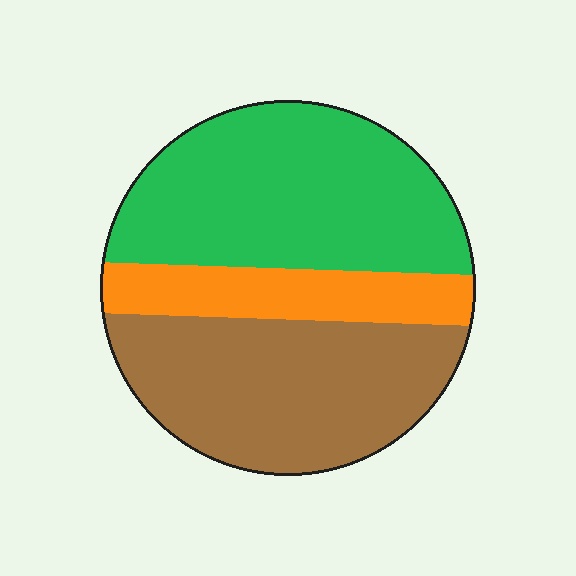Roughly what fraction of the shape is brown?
Brown takes up about two fifths (2/5) of the shape.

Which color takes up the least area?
Orange, at roughly 15%.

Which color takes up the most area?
Green, at roughly 45%.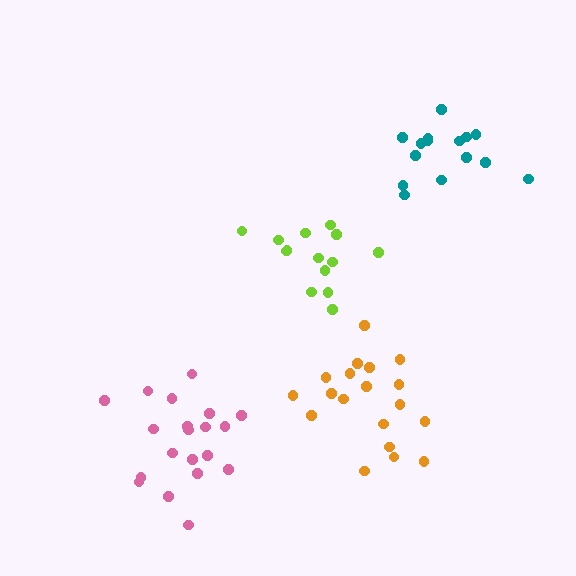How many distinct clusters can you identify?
There are 4 distinct clusters.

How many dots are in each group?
Group 1: 15 dots, Group 2: 19 dots, Group 3: 20 dots, Group 4: 14 dots (68 total).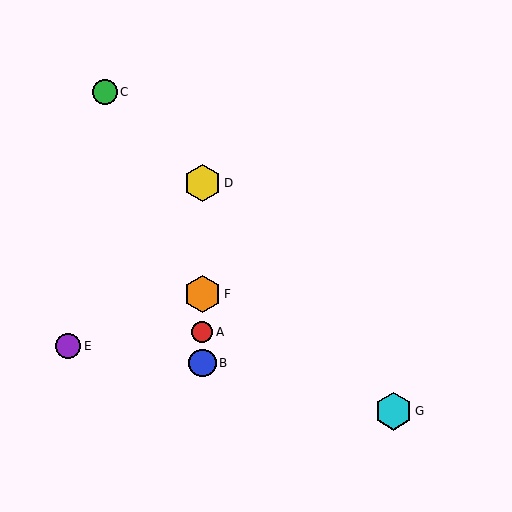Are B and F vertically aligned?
Yes, both are at x≈202.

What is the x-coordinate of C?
Object C is at x≈105.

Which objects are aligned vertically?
Objects A, B, D, F are aligned vertically.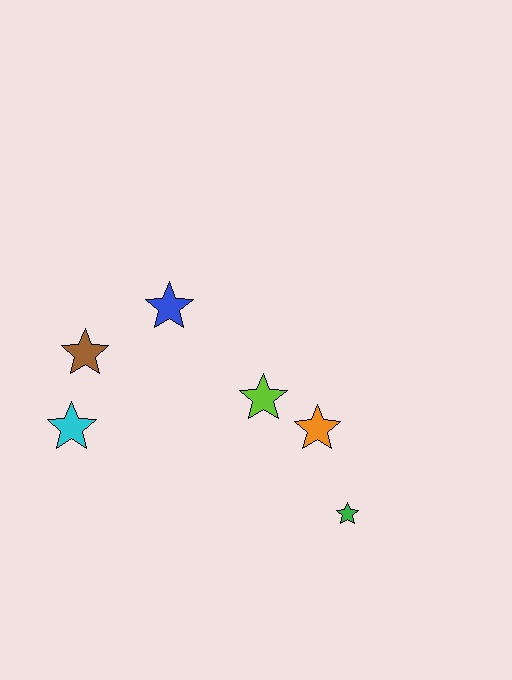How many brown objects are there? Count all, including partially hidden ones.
There is 1 brown object.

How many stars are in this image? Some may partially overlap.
There are 6 stars.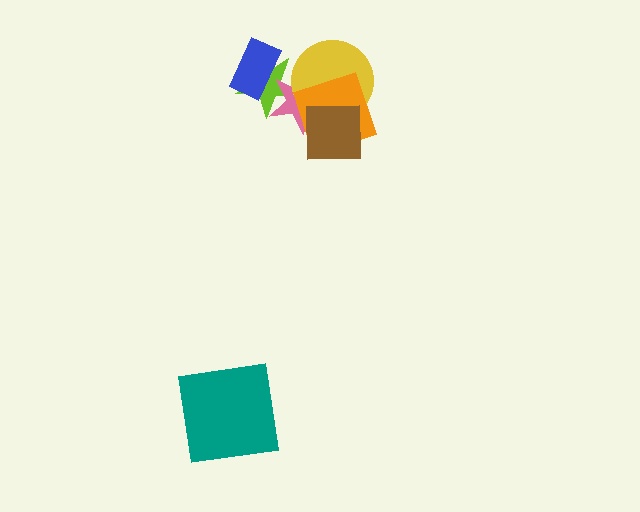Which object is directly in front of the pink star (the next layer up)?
The yellow circle is directly in front of the pink star.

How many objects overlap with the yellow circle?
4 objects overlap with the yellow circle.